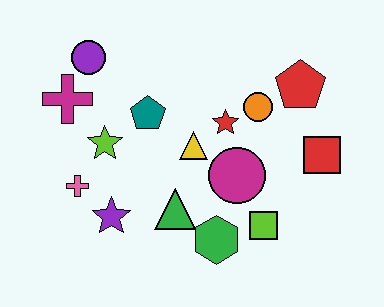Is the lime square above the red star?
No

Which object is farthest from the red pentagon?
The pink cross is farthest from the red pentagon.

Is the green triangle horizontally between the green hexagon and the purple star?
Yes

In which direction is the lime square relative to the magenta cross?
The lime square is to the right of the magenta cross.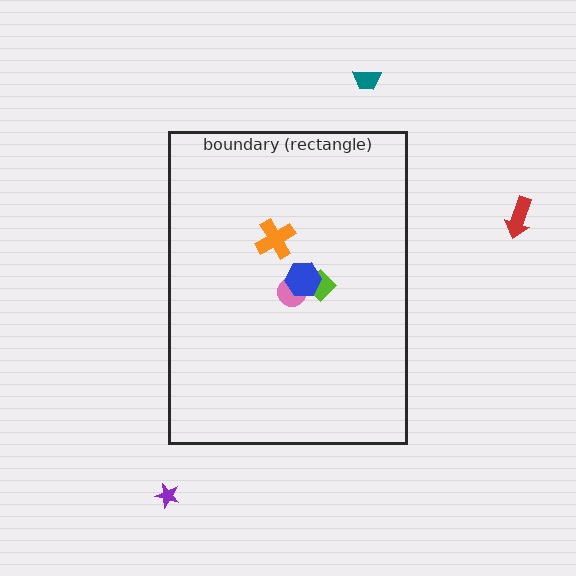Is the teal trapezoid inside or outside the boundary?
Outside.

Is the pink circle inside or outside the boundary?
Inside.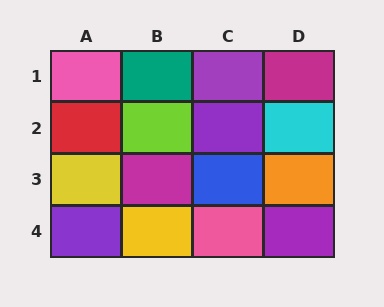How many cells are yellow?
2 cells are yellow.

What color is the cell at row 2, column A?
Red.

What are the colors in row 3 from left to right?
Yellow, magenta, blue, orange.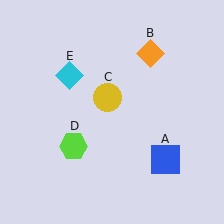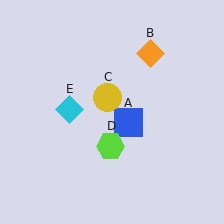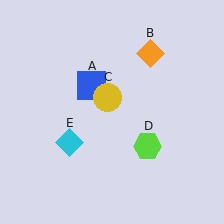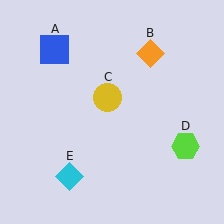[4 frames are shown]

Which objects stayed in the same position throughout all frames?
Orange diamond (object B) and yellow circle (object C) remained stationary.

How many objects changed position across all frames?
3 objects changed position: blue square (object A), lime hexagon (object D), cyan diamond (object E).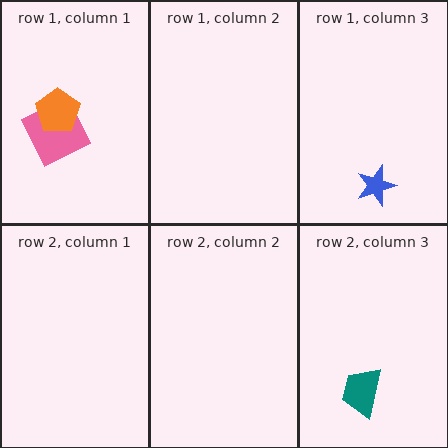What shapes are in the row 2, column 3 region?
The teal trapezoid.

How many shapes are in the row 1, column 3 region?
1.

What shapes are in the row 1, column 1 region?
The pink square, the orange pentagon.